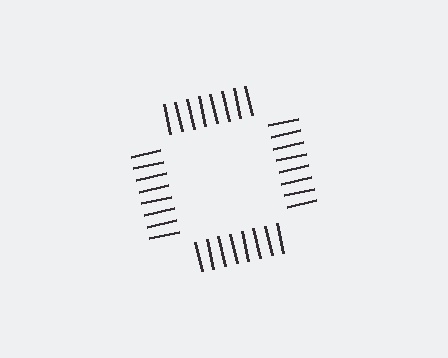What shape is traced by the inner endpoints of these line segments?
An illusory square — the line segments terminate on its edges but no continuous stroke is drawn.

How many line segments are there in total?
32 — 8 along each of the 4 edges.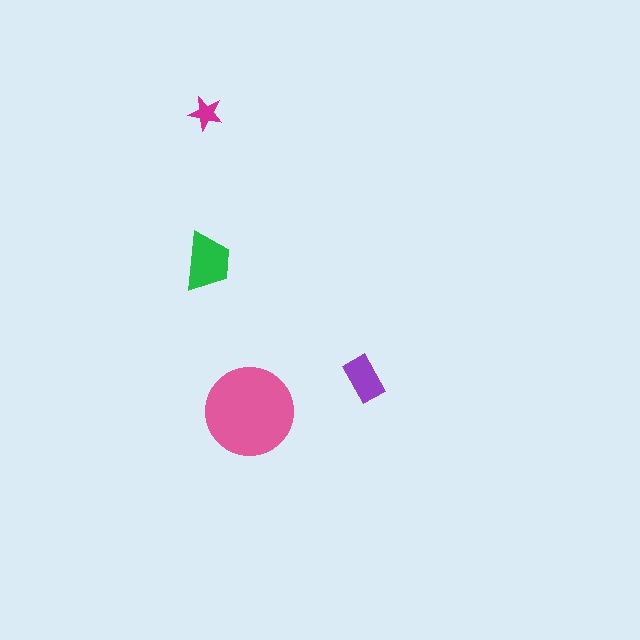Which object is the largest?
The pink circle.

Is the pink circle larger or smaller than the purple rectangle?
Larger.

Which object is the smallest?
The magenta star.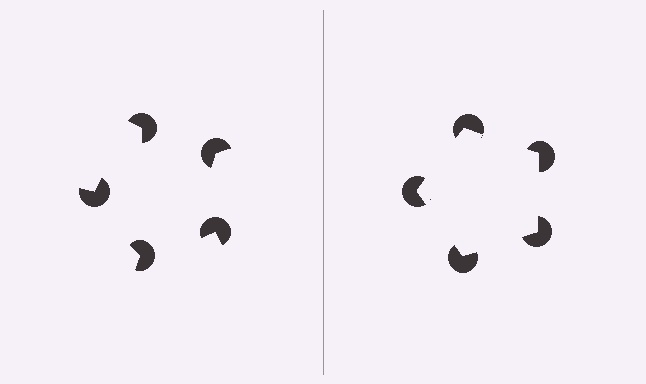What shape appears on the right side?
An illusory pentagon.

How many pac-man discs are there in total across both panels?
10 — 5 on each side.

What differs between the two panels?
The pac-man discs are positioned identically on both sides; only the wedge orientations differ. On the right they align to a pentagon; on the left they are misaligned.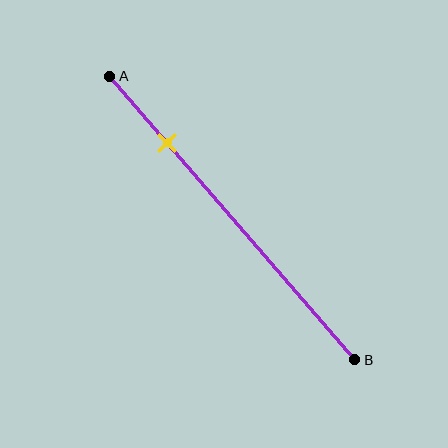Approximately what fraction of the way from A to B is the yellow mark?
The yellow mark is approximately 25% of the way from A to B.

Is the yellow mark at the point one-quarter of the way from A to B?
Yes, the mark is approximately at the one-quarter point.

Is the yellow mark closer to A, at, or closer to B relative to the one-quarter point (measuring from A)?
The yellow mark is approximately at the one-quarter point of segment AB.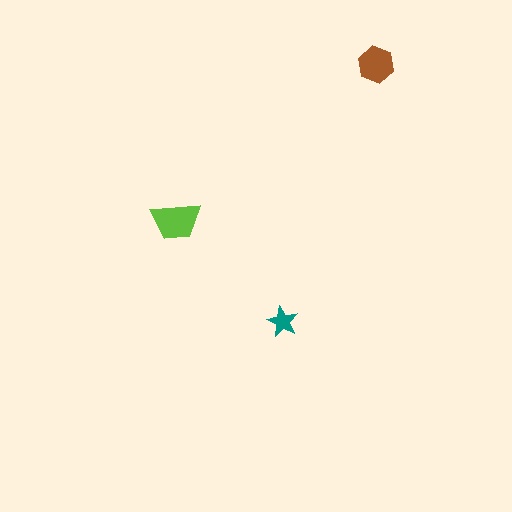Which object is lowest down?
The teal star is bottommost.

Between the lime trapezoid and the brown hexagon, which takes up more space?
The lime trapezoid.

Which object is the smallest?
The teal star.